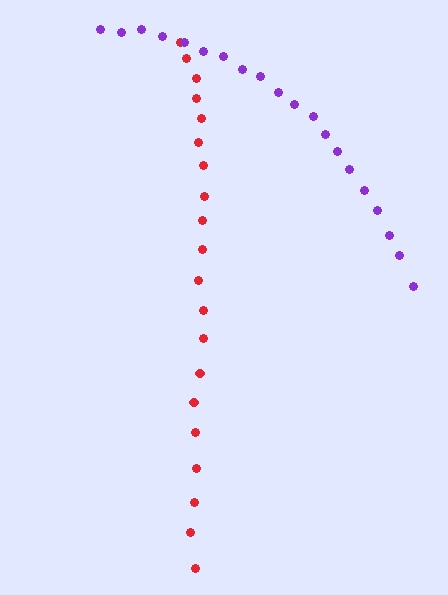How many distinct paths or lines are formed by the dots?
There are 2 distinct paths.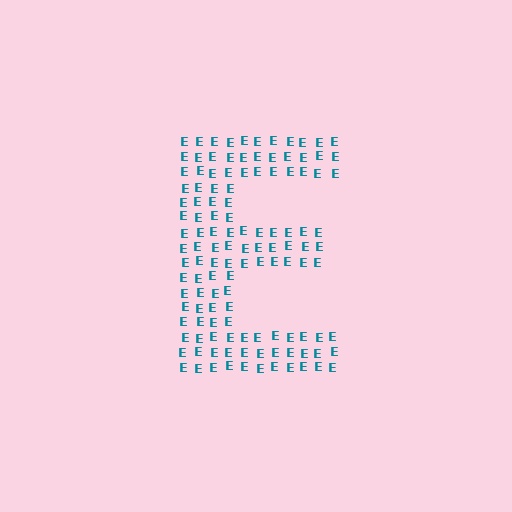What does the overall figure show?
The overall figure shows the letter E.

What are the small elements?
The small elements are letter E's.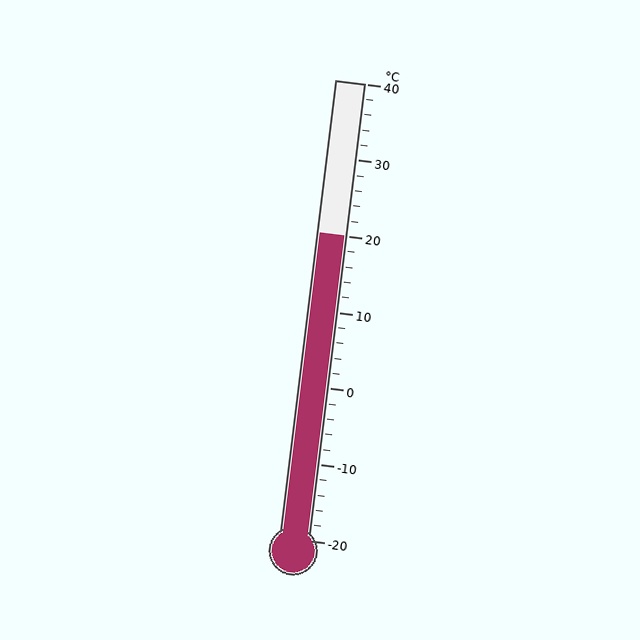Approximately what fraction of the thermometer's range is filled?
The thermometer is filled to approximately 65% of its range.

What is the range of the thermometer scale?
The thermometer scale ranges from -20°C to 40°C.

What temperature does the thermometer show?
The thermometer shows approximately 20°C.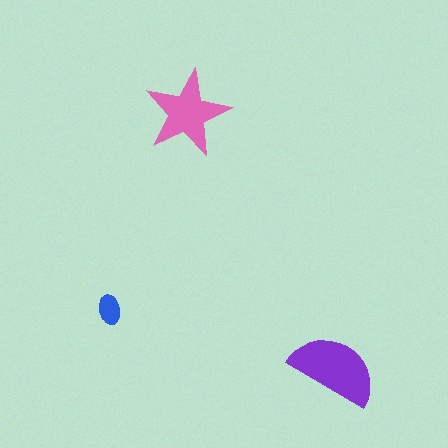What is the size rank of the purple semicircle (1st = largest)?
1st.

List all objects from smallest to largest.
The blue ellipse, the pink star, the purple semicircle.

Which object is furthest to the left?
The blue ellipse is leftmost.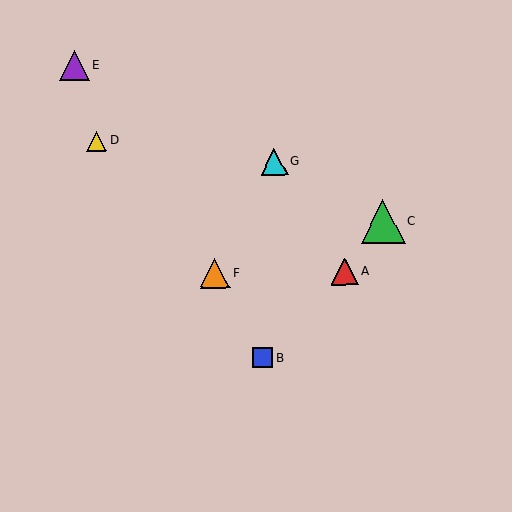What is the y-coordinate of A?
Object A is at y≈271.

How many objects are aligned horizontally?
2 objects (A, F) are aligned horizontally.